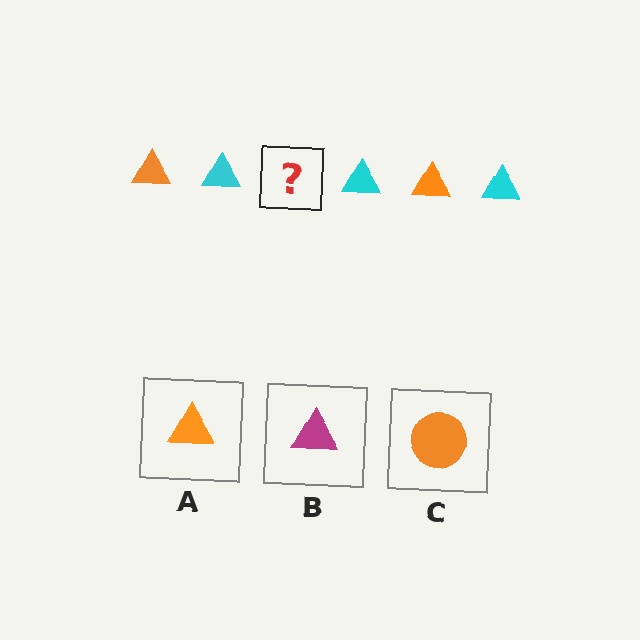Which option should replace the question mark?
Option A.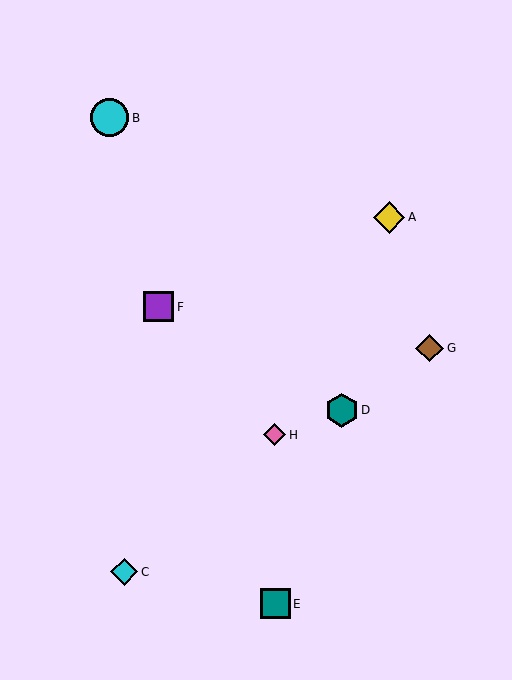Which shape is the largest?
The cyan circle (labeled B) is the largest.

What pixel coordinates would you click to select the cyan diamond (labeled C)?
Click at (124, 572) to select the cyan diamond C.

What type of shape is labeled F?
Shape F is a purple square.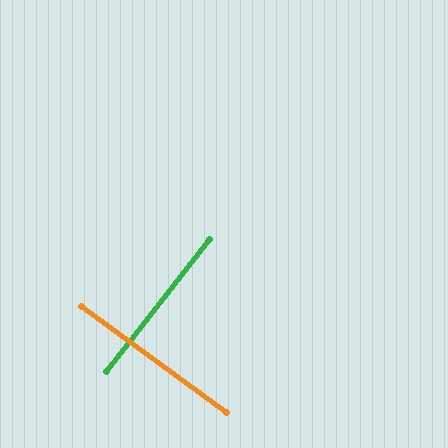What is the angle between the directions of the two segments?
Approximately 88 degrees.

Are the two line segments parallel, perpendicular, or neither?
Perpendicular — they meet at approximately 88°.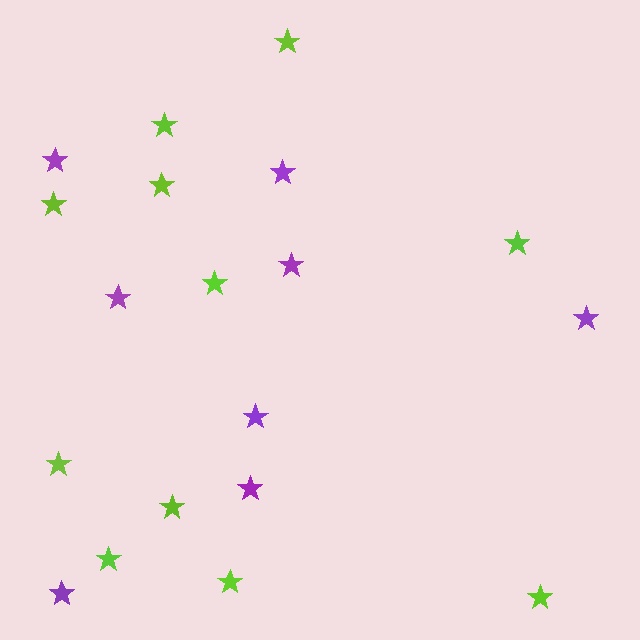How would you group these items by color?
There are 2 groups: one group of lime stars (11) and one group of purple stars (8).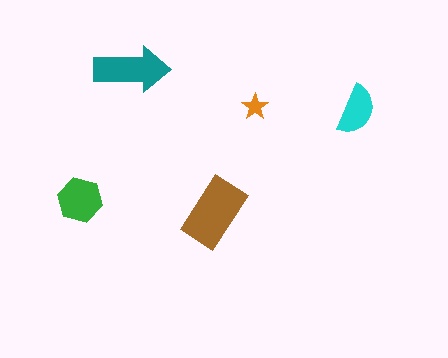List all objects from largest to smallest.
The brown rectangle, the teal arrow, the green hexagon, the cyan semicircle, the orange star.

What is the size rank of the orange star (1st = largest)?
5th.